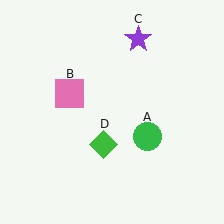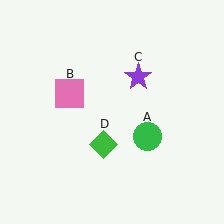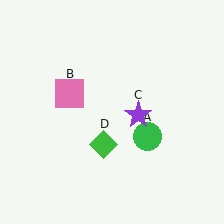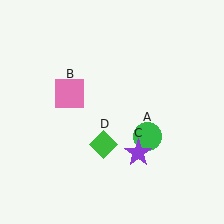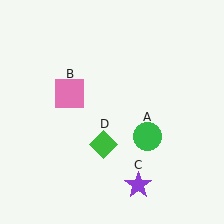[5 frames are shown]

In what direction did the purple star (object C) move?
The purple star (object C) moved down.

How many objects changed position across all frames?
1 object changed position: purple star (object C).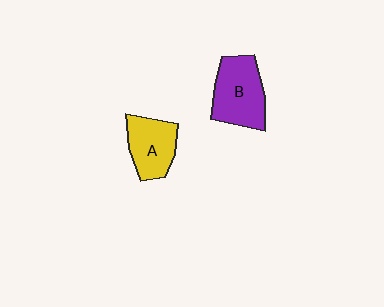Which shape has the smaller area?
Shape A (yellow).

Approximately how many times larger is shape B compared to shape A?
Approximately 1.3 times.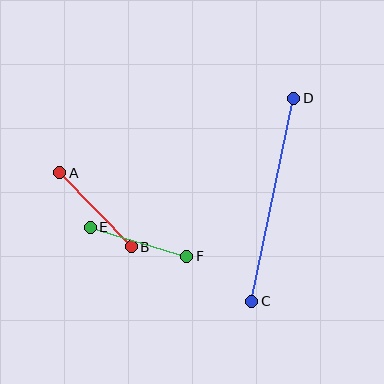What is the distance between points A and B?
The distance is approximately 103 pixels.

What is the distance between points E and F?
The distance is approximately 101 pixels.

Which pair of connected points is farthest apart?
Points C and D are farthest apart.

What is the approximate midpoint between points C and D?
The midpoint is at approximately (273, 200) pixels.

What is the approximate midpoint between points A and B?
The midpoint is at approximately (95, 210) pixels.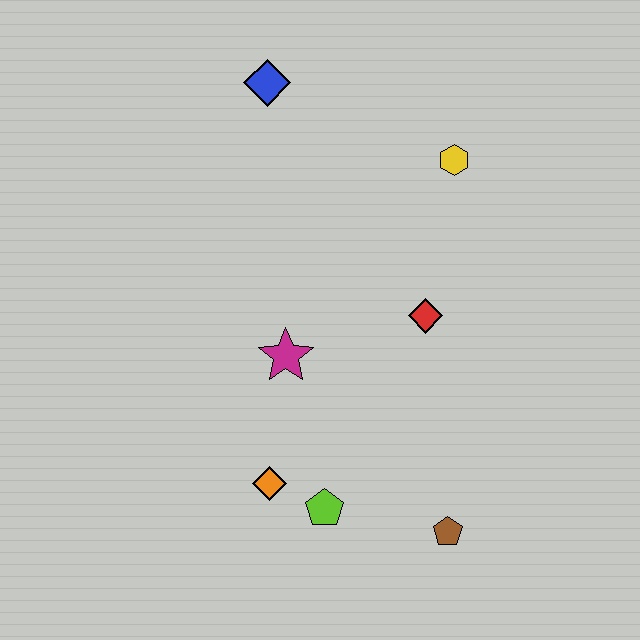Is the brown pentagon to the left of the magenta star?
No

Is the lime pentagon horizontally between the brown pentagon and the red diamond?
No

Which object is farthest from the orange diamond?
The blue diamond is farthest from the orange diamond.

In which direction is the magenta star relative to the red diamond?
The magenta star is to the left of the red diamond.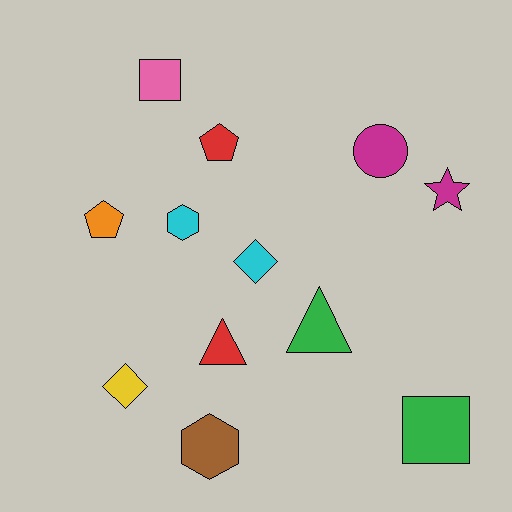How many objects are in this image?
There are 12 objects.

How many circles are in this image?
There is 1 circle.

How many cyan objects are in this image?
There are 2 cyan objects.